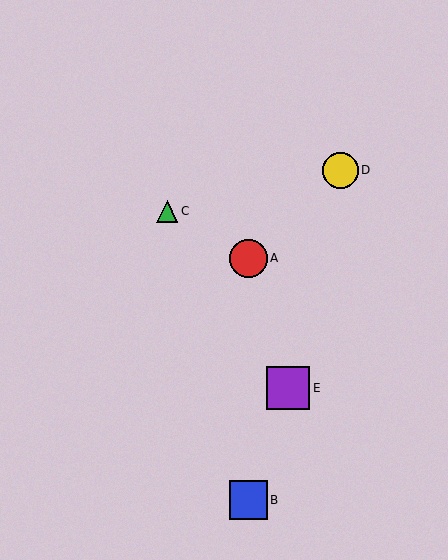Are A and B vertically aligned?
Yes, both are at x≈248.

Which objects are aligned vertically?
Objects A, B are aligned vertically.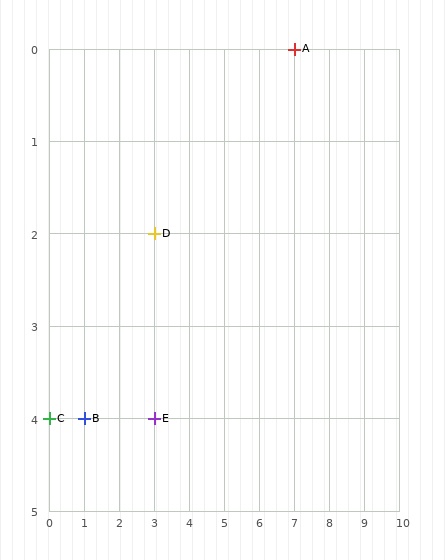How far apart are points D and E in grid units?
Points D and E are 2 rows apart.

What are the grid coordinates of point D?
Point D is at grid coordinates (3, 2).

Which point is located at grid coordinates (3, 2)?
Point D is at (3, 2).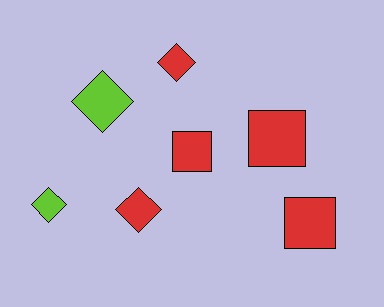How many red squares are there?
There are 3 red squares.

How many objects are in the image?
There are 7 objects.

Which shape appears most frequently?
Diamond, with 4 objects.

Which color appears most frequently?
Red, with 5 objects.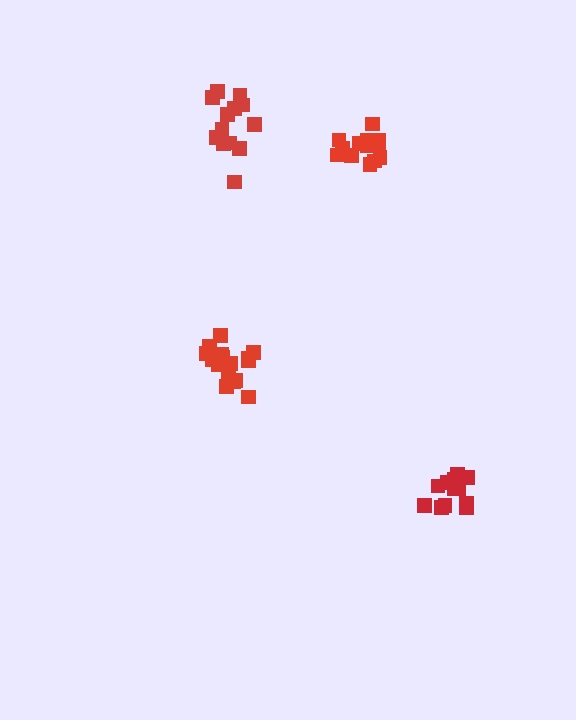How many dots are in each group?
Group 1: 18 dots, Group 2: 14 dots, Group 3: 13 dots, Group 4: 13 dots (58 total).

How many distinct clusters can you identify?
There are 4 distinct clusters.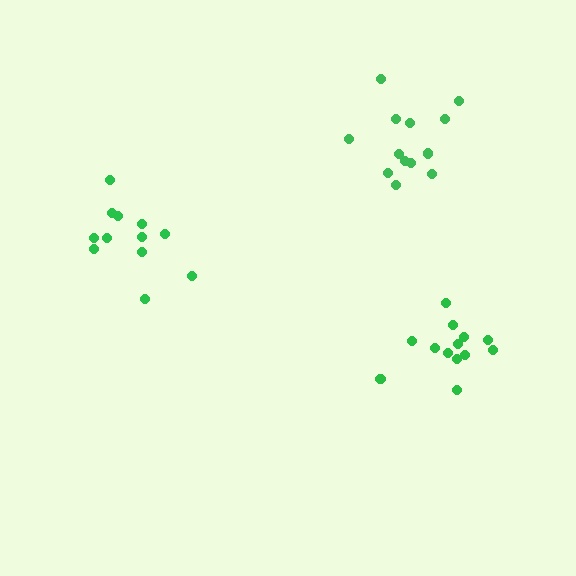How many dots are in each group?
Group 1: 13 dots, Group 2: 12 dots, Group 3: 13 dots (38 total).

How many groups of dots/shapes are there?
There are 3 groups.